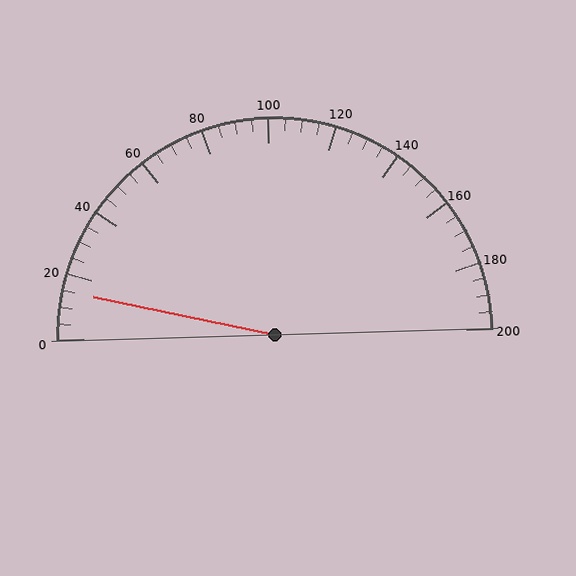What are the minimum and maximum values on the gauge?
The gauge ranges from 0 to 200.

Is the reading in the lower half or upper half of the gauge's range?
The reading is in the lower half of the range (0 to 200).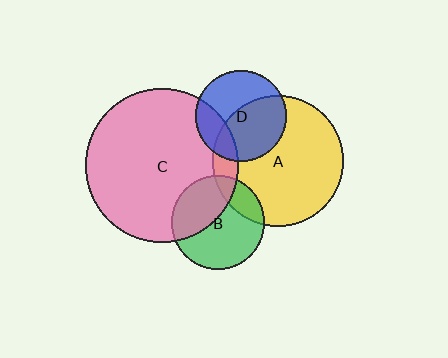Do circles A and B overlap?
Yes.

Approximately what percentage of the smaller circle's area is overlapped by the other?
Approximately 20%.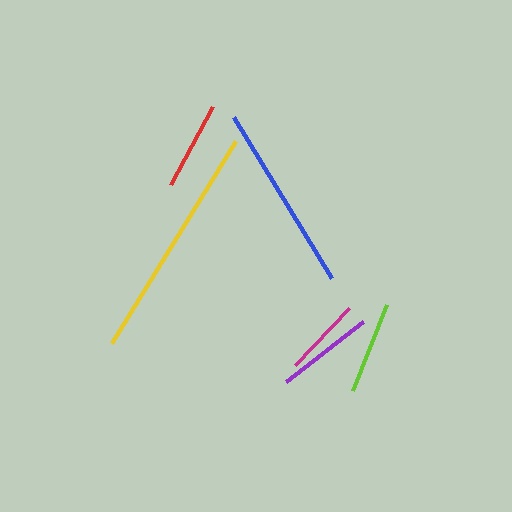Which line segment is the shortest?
The magenta line is the shortest at approximately 79 pixels.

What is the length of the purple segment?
The purple segment is approximately 98 pixels long.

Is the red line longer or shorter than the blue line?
The blue line is longer than the red line.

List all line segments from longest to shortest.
From longest to shortest: yellow, blue, purple, lime, red, magenta.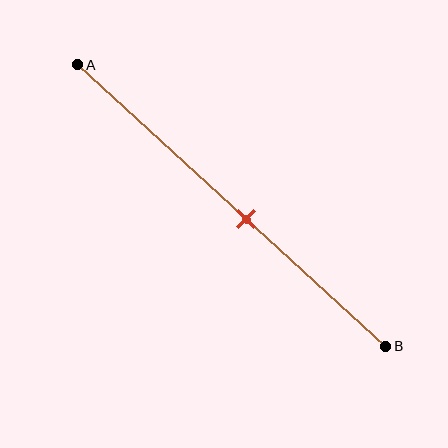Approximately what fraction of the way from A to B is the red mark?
The red mark is approximately 55% of the way from A to B.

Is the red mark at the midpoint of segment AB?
No, the mark is at about 55% from A, not at the 50% midpoint.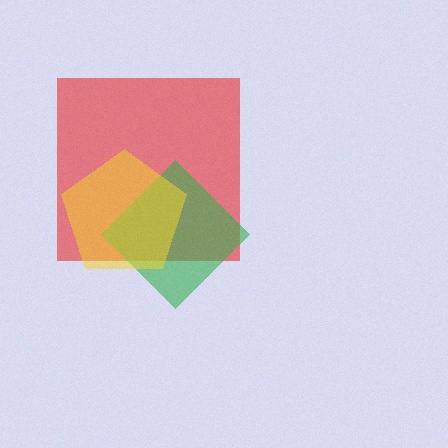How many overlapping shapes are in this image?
There are 3 overlapping shapes in the image.